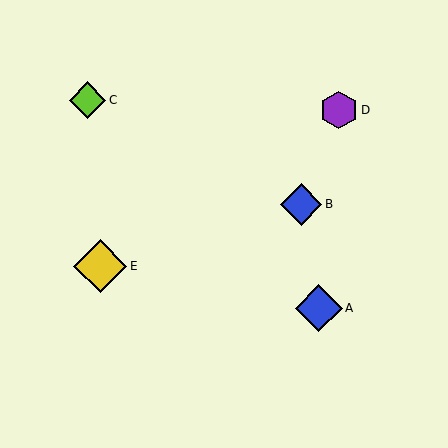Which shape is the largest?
The yellow diamond (labeled E) is the largest.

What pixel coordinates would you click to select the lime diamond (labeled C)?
Click at (88, 100) to select the lime diamond C.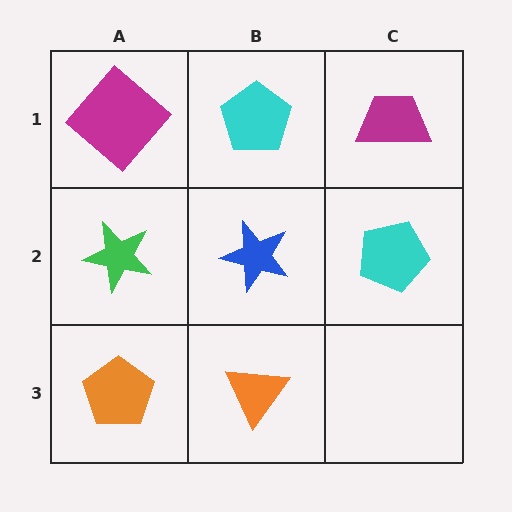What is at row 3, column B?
An orange triangle.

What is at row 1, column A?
A magenta diamond.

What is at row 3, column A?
An orange pentagon.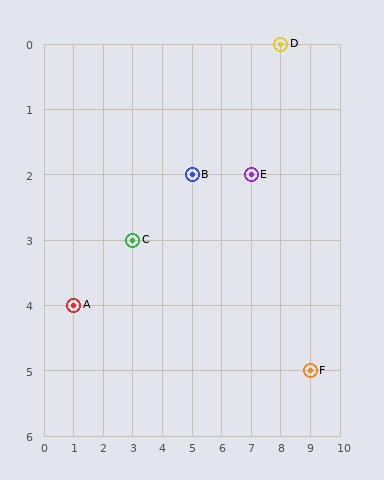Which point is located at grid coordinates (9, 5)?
Point F is at (9, 5).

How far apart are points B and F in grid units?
Points B and F are 4 columns and 3 rows apart (about 5.0 grid units diagonally).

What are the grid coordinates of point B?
Point B is at grid coordinates (5, 2).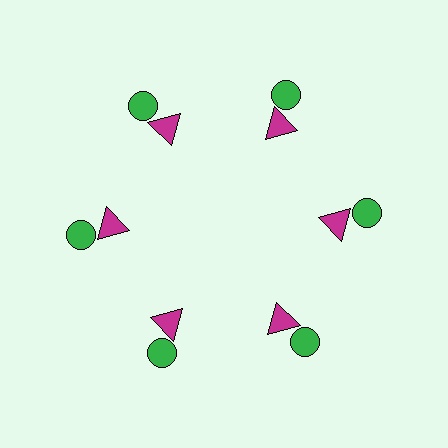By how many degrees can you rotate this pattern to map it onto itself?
The pattern maps onto itself every 60 degrees of rotation.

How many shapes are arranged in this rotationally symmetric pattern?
There are 12 shapes, arranged in 6 groups of 2.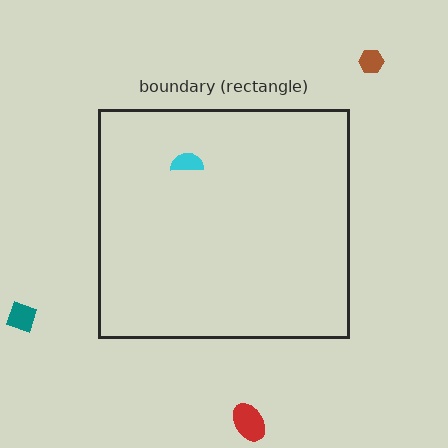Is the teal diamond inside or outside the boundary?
Outside.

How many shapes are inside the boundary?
1 inside, 3 outside.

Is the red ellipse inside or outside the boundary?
Outside.